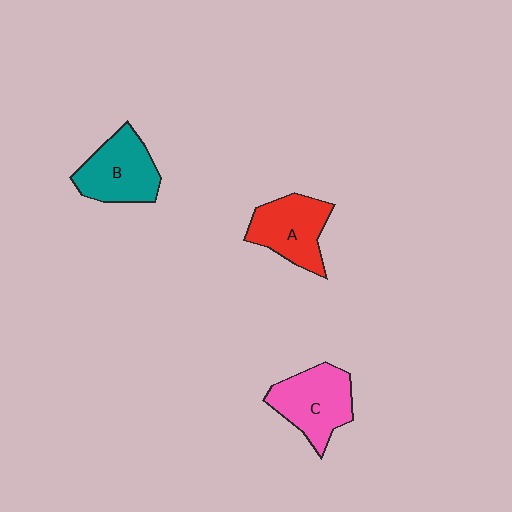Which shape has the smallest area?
Shape A (red).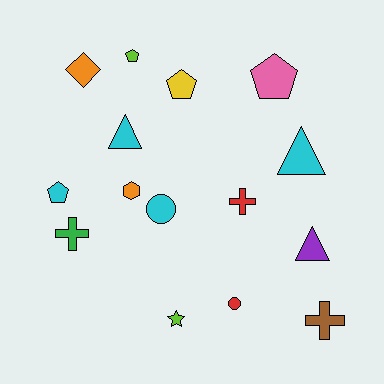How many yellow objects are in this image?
There is 1 yellow object.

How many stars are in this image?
There is 1 star.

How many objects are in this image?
There are 15 objects.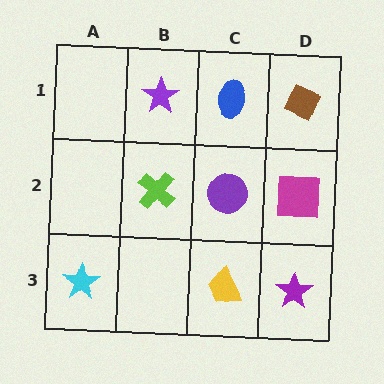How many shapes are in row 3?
3 shapes.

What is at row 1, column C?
A blue ellipse.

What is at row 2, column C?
A purple circle.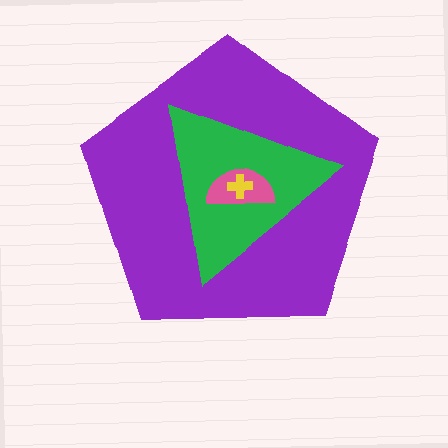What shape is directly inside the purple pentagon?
The green triangle.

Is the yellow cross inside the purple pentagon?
Yes.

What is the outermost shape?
The purple pentagon.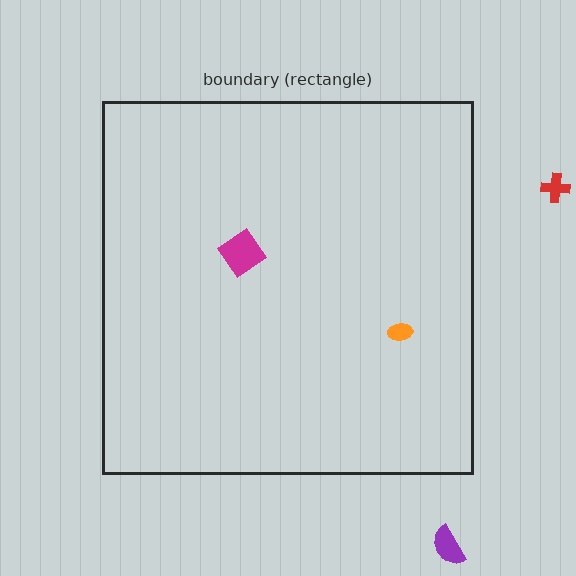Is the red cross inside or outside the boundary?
Outside.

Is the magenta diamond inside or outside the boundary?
Inside.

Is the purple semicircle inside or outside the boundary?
Outside.